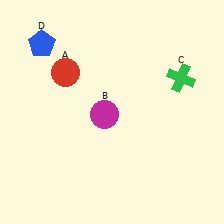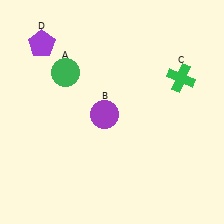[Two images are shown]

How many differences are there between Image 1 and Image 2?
There are 3 differences between the two images.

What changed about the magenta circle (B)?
In Image 1, B is magenta. In Image 2, it changed to purple.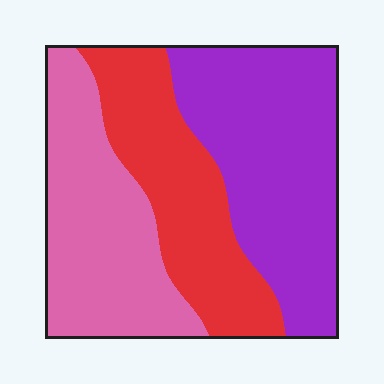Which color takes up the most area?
Purple, at roughly 40%.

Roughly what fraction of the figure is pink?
Pink takes up about one third (1/3) of the figure.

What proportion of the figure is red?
Red covers about 30% of the figure.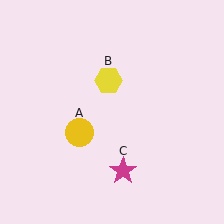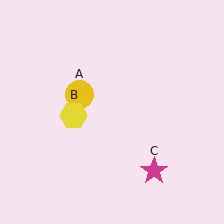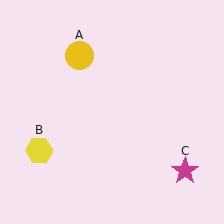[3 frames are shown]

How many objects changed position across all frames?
3 objects changed position: yellow circle (object A), yellow hexagon (object B), magenta star (object C).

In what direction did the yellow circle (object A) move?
The yellow circle (object A) moved up.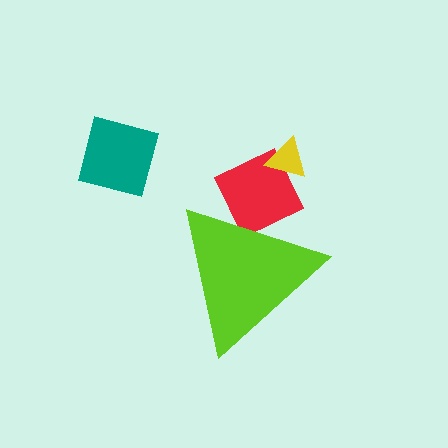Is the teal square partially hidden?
No, the teal square is fully visible.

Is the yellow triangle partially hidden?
No, the yellow triangle is fully visible.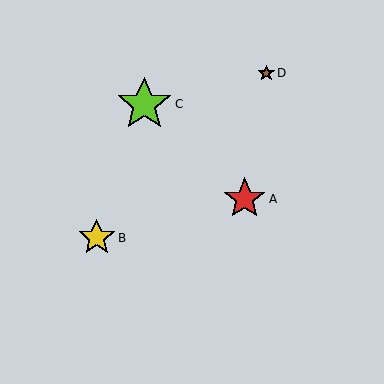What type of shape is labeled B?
Shape B is a yellow star.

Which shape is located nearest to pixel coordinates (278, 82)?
The brown star (labeled D) at (266, 73) is nearest to that location.